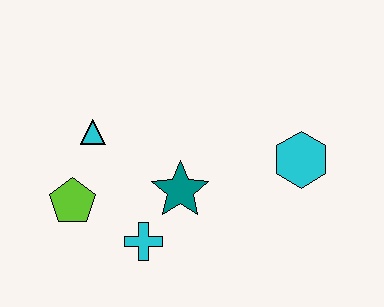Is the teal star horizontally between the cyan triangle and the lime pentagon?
No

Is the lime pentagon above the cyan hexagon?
No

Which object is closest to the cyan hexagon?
The teal star is closest to the cyan hexagon.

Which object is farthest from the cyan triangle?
The cyan hexagon is farthest from the cyan triangle.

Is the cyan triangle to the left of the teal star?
Yes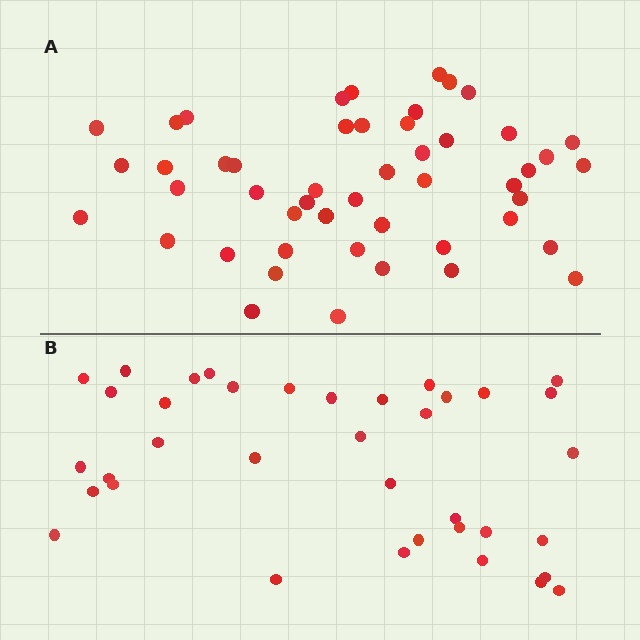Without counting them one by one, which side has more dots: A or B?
Region A (the top region) has more dots.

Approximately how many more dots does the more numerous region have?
Region A has roughly 12 or so more dots than region B.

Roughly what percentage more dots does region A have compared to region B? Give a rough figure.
About 30% more.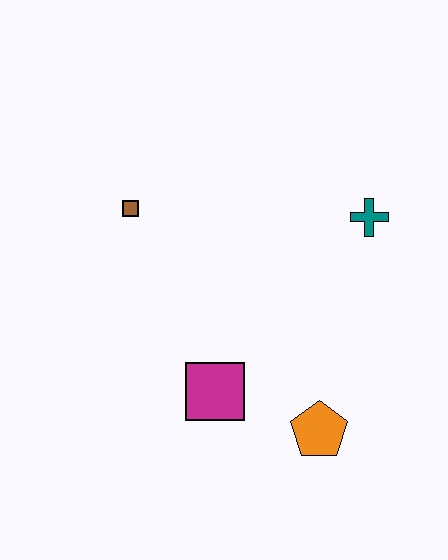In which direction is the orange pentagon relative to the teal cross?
The orange pentagon is below the teal cross.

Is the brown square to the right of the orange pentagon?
No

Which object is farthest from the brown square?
The orange pentagon is farthest from the brown square.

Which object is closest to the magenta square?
The orange pentagon is closest to the magenta square.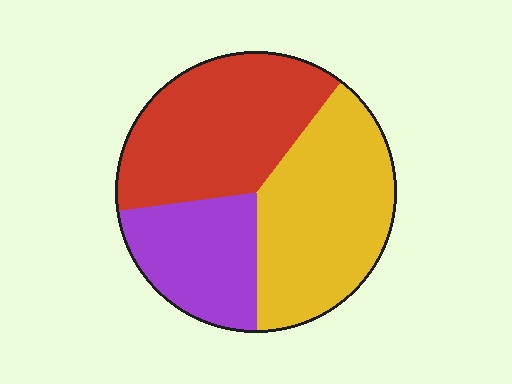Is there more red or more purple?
Red.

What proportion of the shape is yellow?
Yellow covers 39% of the shape.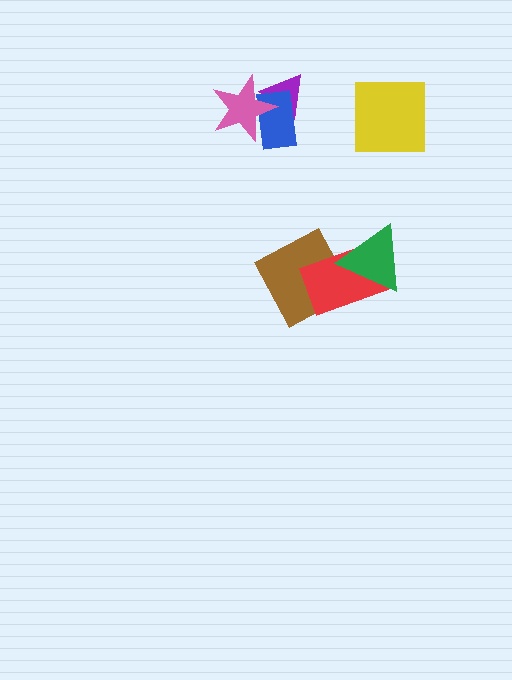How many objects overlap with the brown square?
1 object overlaps with the brown square.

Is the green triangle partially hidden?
No, no other shape covers it.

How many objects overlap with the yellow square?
0 objects overlap with the yellow square.